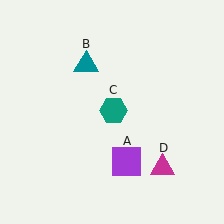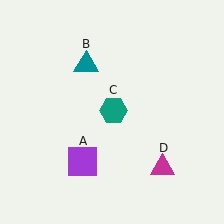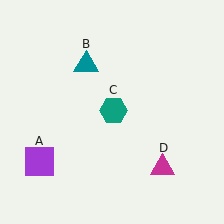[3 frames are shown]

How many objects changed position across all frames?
1 object changed position: purple square (object A).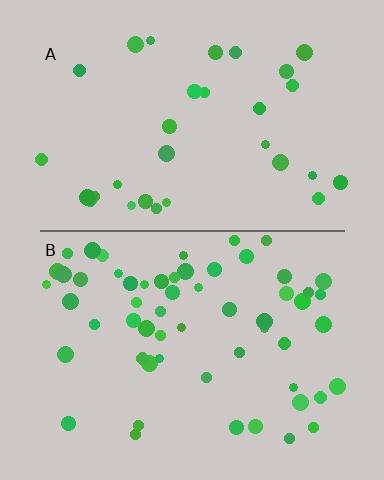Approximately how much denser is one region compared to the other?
Approximately 1.9× — region B over region A.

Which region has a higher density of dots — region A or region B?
B (the bottom).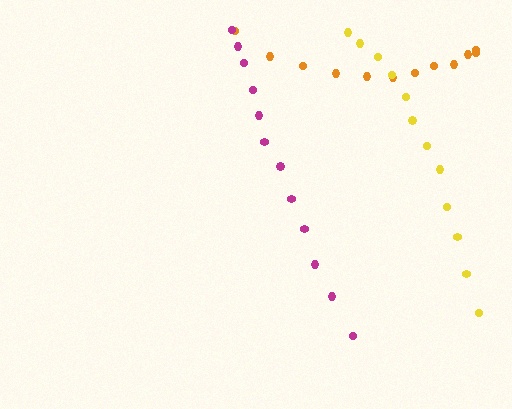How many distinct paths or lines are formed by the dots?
There are 3 distinct paths.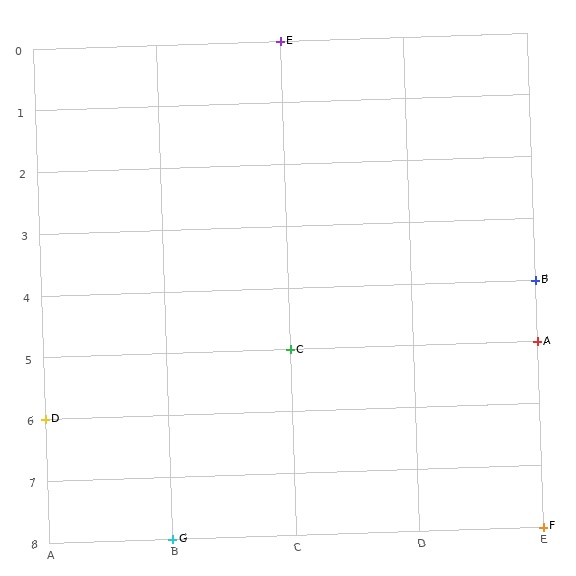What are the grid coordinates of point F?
Point F is at grid coordinates (E, 8).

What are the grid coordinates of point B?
Point B is at grid coordinates (E, 4).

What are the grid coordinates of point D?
Point D is at grid coordinates (A, 6).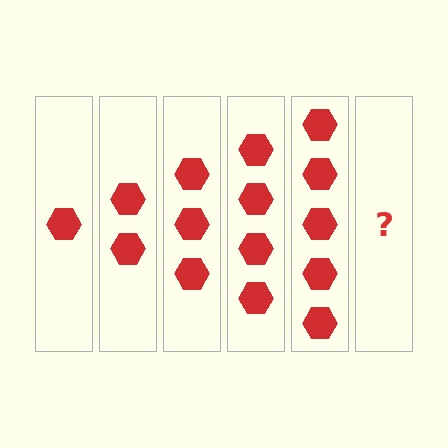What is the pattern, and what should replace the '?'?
The pattern is that each step adds one more hexagon. The '?' should be 6 hexagons.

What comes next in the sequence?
The next element should be 6 hexagons.